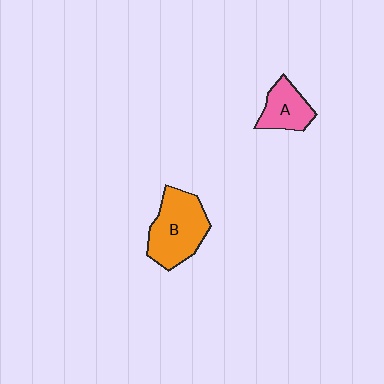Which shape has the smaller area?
Shape A (pink).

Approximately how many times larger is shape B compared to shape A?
Approximately 1.7 times.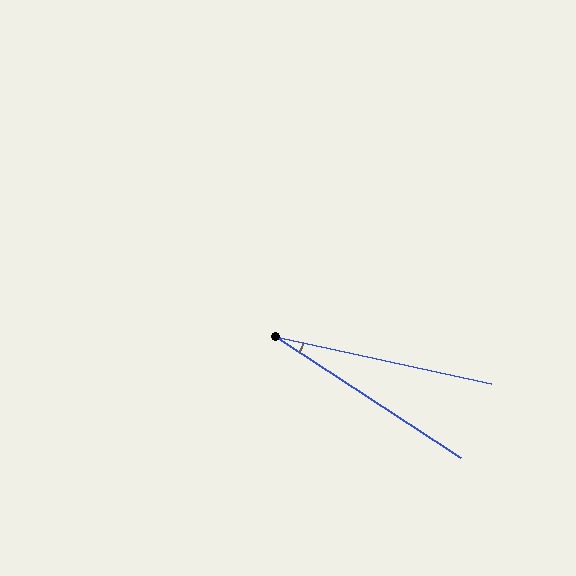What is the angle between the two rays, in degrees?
Approximately 21 degrees.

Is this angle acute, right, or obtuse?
It is acute.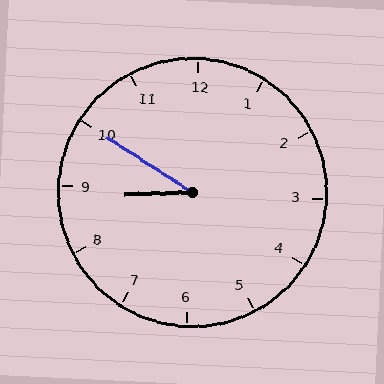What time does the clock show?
8:50.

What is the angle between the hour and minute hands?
Approximately 35 degrees.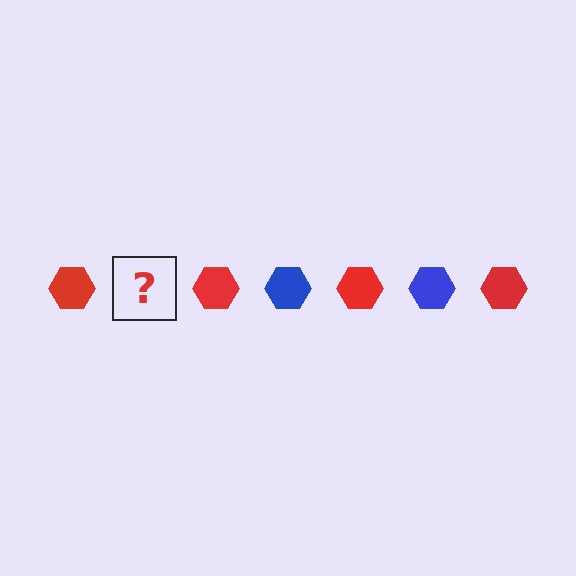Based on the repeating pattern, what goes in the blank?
The blank should be a blue hexagon.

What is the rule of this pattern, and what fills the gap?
The rule is that the pattern cycles through red, blue hexagons. The gap should be filled with a blue hexagon.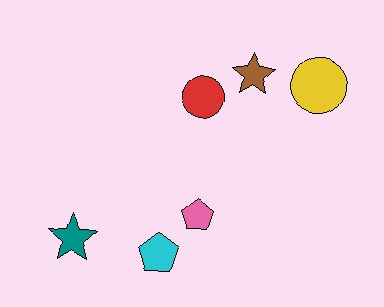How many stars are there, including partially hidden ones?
There are 2 stars.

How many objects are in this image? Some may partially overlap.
There are 6 objects.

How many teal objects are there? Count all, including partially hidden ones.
There is 1 teal object.